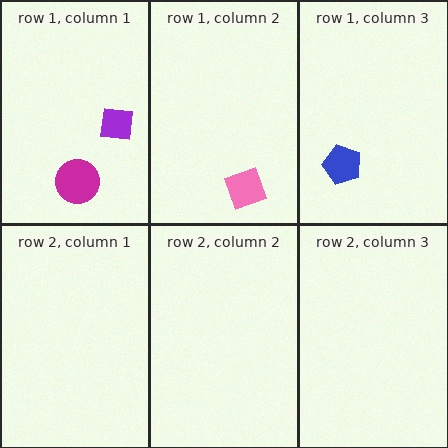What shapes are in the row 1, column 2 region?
The pink square.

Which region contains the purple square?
The row 1, column 1 region.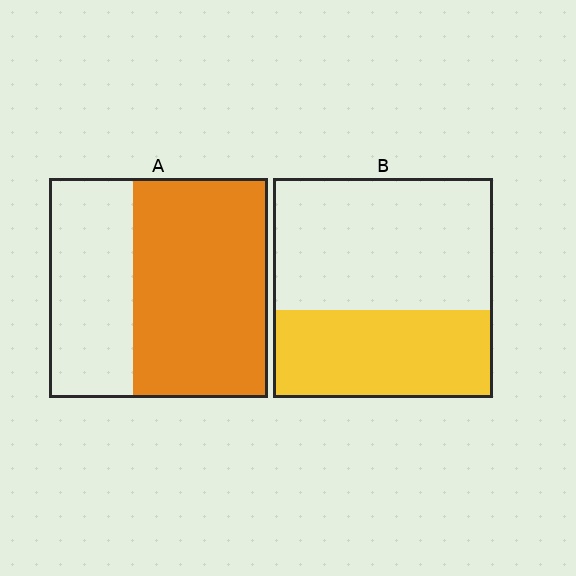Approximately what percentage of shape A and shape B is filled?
A is approximately 60% and B is approximately 40%.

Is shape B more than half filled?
No.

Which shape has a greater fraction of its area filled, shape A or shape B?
Shape A.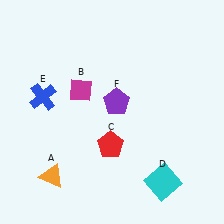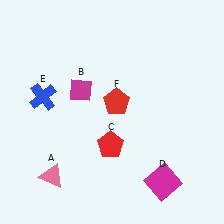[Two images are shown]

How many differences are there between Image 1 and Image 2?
There are 3 differences between the two images.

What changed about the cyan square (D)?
In Image 1, D is cyan. In Image 2, it changed to magenta.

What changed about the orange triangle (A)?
In Image 1, A is orange. In Image 2, it changed to pink.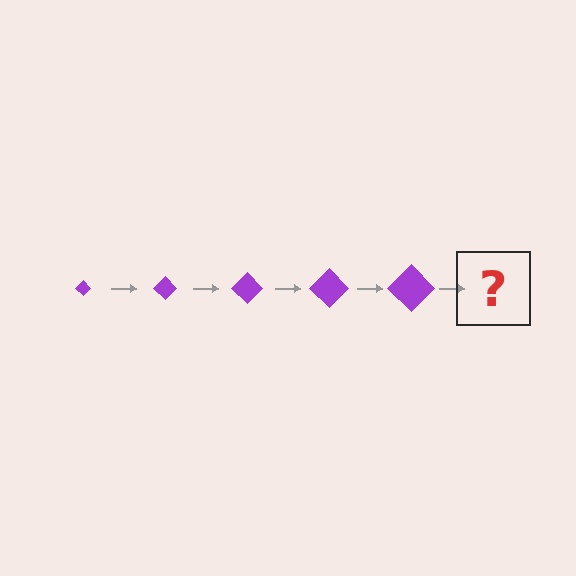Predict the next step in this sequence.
The next step is a purple diamond, larger than the previous one.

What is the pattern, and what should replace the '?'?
The pattern is that the diamond gets progressively larger each step. The '?' should be a purple diamond, larger than the previous one.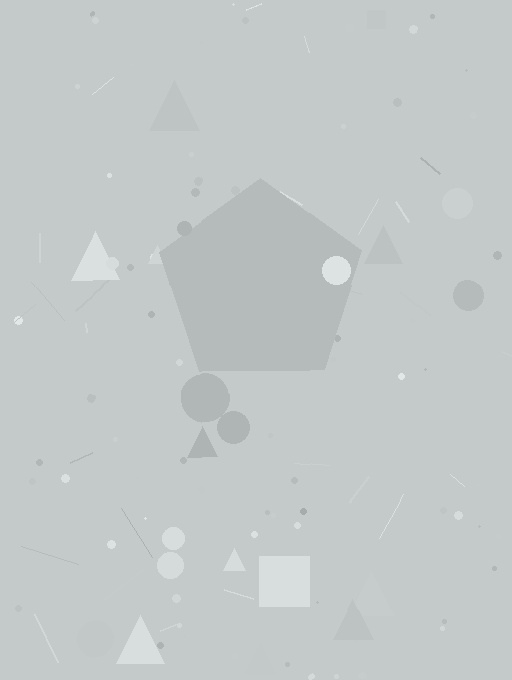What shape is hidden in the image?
A pentagon is hidden in the image.